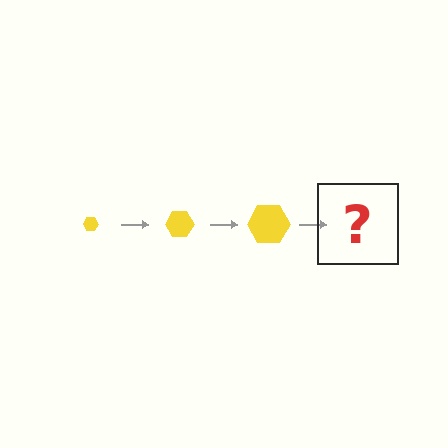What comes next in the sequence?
The next element should be a yellow hexagon, larger than the previous one.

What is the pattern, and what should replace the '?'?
The pattern is that the hexagon gets progressively larger each step. The '?' should be a yellow hexagon, larger than the previous one.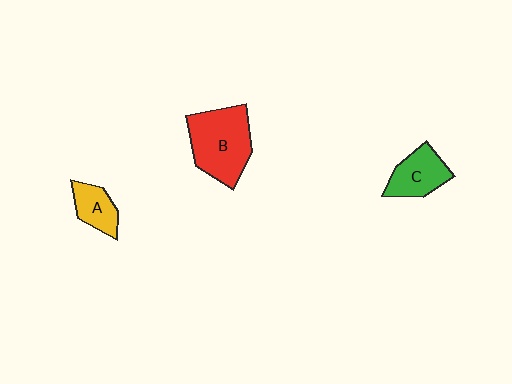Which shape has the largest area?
Shape B (red).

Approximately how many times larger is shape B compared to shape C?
Approximately 1.7 times.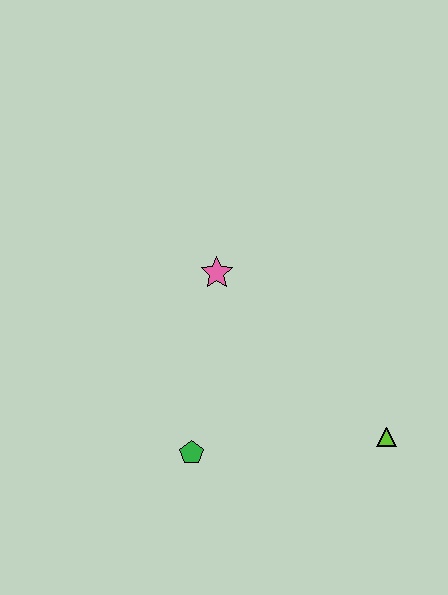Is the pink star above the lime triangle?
Yes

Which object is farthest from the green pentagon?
The lime triangle is farthest from the green pentagon.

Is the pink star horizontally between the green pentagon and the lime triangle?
Yes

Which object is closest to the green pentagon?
The pink star is closest to the green pentagon.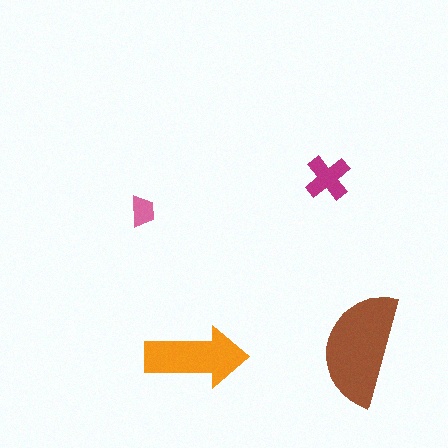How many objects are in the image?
There are 4 objects in the image.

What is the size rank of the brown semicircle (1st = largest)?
1st.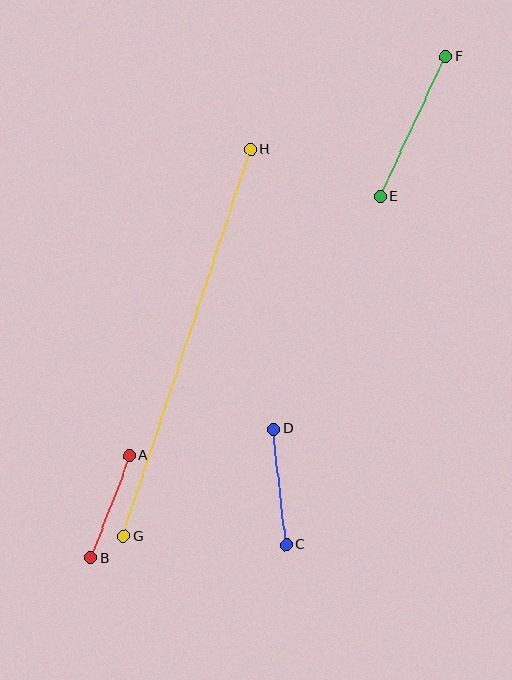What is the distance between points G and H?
The distance is approximately 407 pixels.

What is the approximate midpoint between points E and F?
The midpoint is at approximately (413, 126) pixels.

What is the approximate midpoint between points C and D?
The midpoint is at approximately (280, 487) pixels.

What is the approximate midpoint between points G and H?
The midpoint is at approximately (187, 343) pixels.